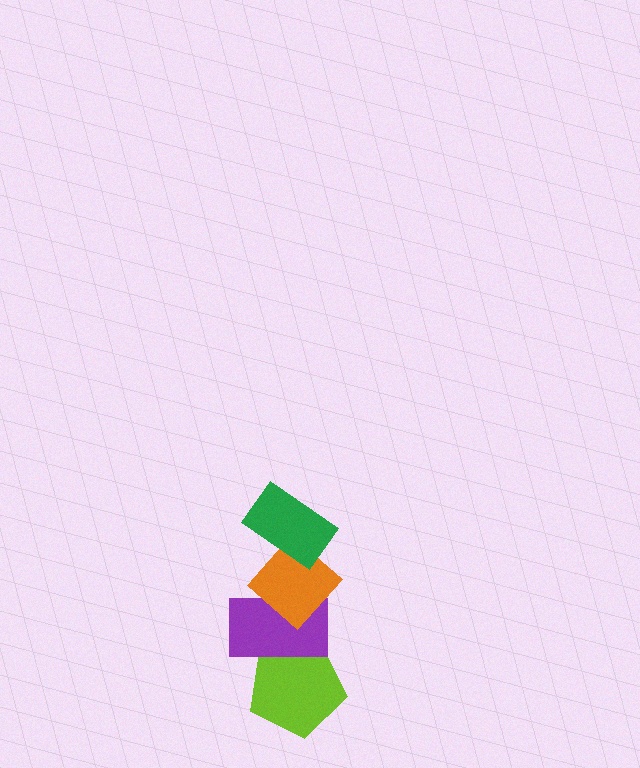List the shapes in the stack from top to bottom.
From top to bottom: the green rectangle, the orange diamond, the purple rectangle, the lime pentagon.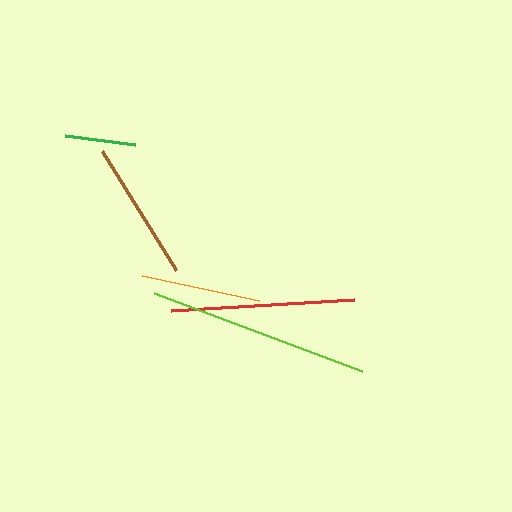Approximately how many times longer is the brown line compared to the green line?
The brown line is approximately 2.0 times the length of the green line.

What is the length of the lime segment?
The lime segment is approximately 222 pixels long.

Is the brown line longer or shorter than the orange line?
The brown line is longer than the orange line.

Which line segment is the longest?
The lime line is the longest at approximately 222 pixels.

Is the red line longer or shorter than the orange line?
The red line is longer than the orange line.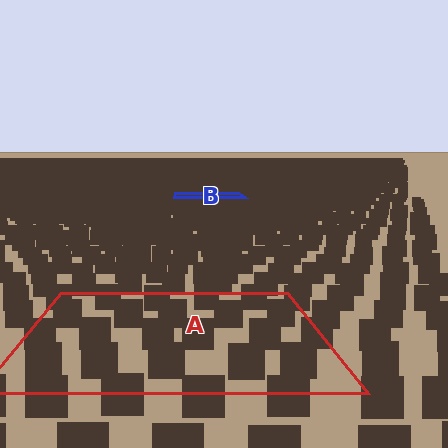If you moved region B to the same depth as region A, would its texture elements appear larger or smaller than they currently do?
They would appear larger. At a closer depth, the same texture elements are projected at a bigger on-screen size.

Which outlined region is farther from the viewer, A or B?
Region B is farther from the viewer — the texture elements inside it appear smaller and more densely packed.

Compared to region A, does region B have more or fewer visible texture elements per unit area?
Region B has more texture elements per unit area — they are packed more densely because it is farther away.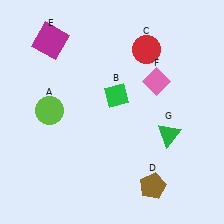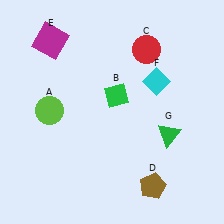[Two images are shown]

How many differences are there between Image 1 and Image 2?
There is 1 difference between the two images.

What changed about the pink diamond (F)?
In Image 1, F is pink. In Image 2, it changed to cyan.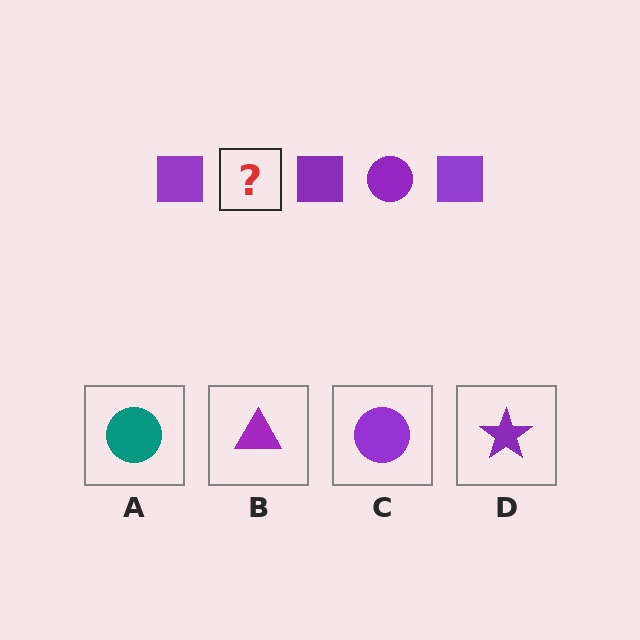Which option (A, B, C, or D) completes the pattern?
C.